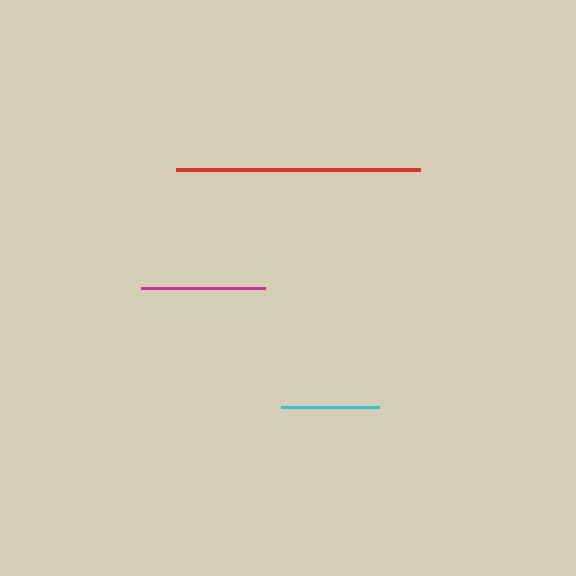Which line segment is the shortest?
The cyan line is the shortest at approximately 98 pixels.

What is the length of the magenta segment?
The magenta segment is approximately 123 pixels long.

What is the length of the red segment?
The red segment is approximately 244 pixels long.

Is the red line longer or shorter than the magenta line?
The red line is longer than the magenta line.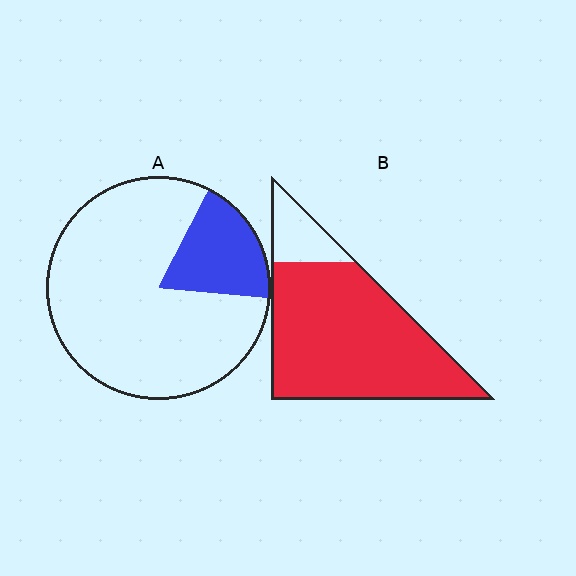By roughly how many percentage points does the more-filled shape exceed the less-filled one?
By roughly 65 percentage points (B over A).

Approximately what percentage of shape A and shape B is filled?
A is approximately 20% and B is approximately 85%.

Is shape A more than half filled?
No.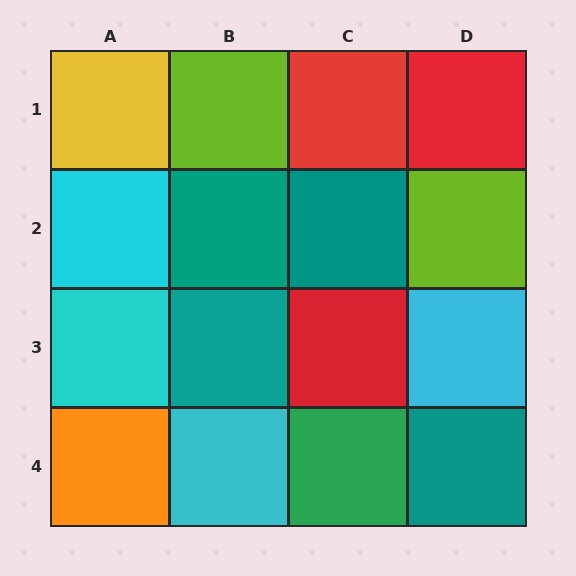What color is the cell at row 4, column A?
Orange.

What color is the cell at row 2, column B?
Teal.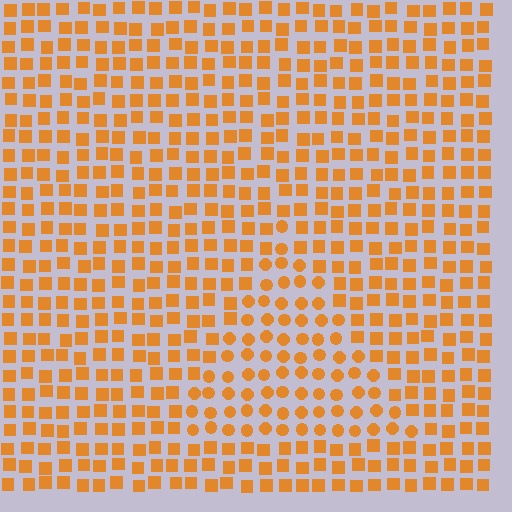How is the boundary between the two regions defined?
The boundary is defined by a change in element shape: circles inside vs. squares outside. All elements share the same color and spacing.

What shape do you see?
I see a triangle.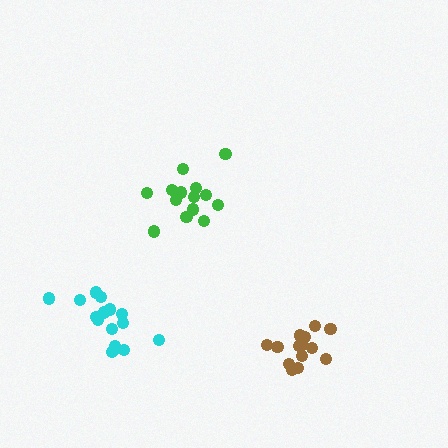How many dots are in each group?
Group 1: 14 dots, Group 2: 14 dots, Group 3: 16 dots (44 total).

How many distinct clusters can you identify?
There are 3 distinct clusters.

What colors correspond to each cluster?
The clusters are colored: green, brown, cyan.